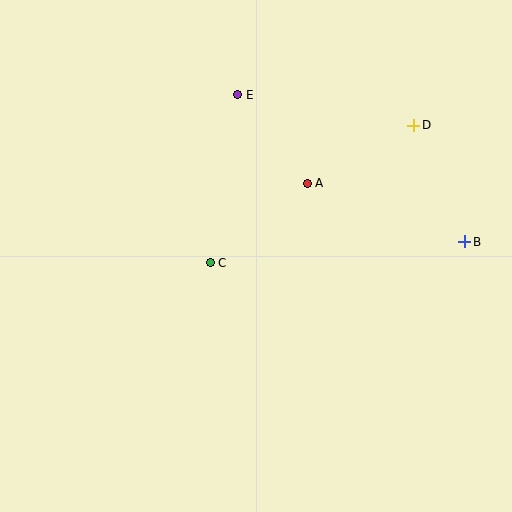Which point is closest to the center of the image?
Point C at (210, 263) is closest to the center.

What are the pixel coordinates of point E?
Point E is at (238, 95).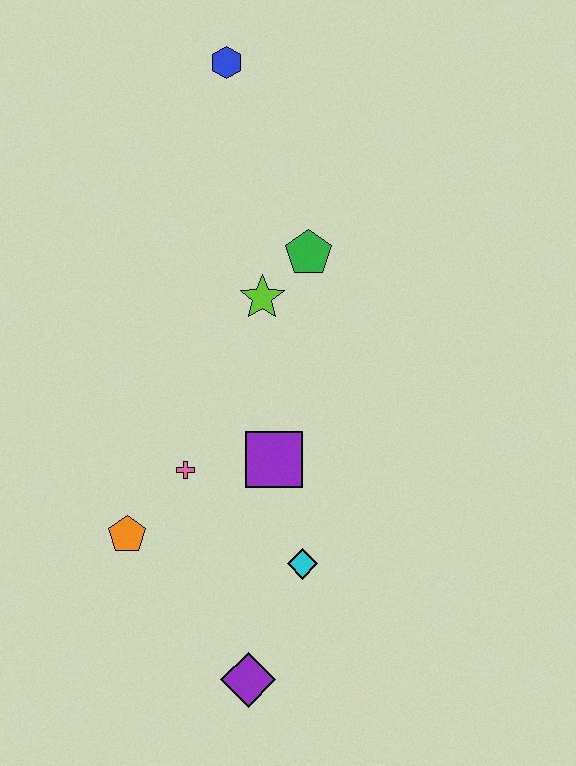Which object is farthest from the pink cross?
The blue hexagon is farthest from the pink cross.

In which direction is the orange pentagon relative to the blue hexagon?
The orange pentagon is below the blue hexagon.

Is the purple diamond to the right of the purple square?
No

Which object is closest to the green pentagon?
The lime star is closest to the green pentagon.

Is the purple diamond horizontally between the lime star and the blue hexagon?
Yes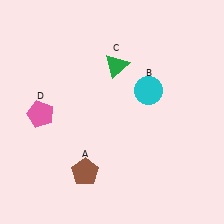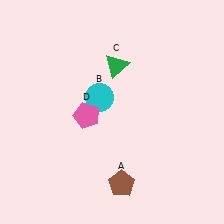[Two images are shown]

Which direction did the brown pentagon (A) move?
The brown pentagon (A) moved right.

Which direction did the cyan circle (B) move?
The cyan circle (B) moved left.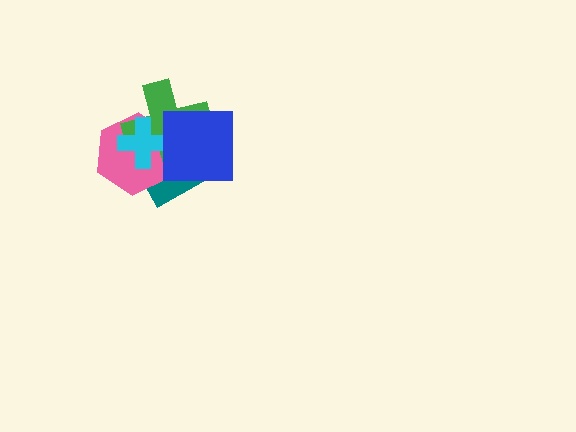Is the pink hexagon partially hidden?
Yes, it is partially covered by another shape.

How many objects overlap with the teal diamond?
4 objects overlap with the teal diamond.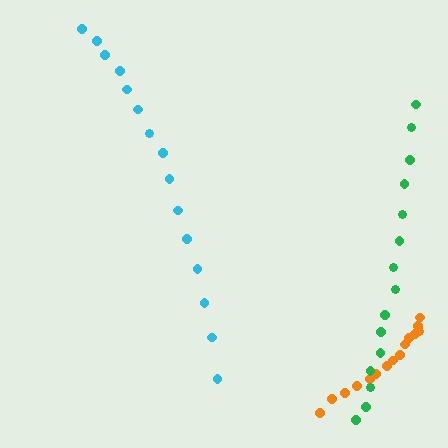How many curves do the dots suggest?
There are 3 distinct paths.